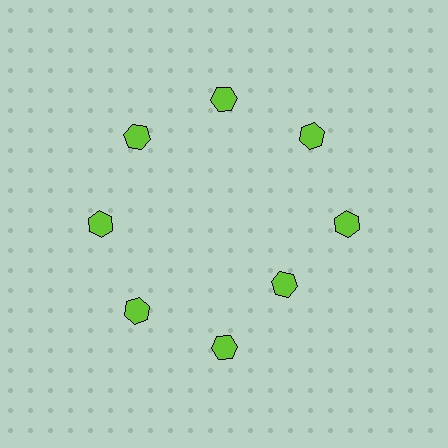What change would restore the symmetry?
The symmetry would be restored by moving it outward, back onto the ring so that all 8 hexagons sit at equal angles and equal distance from the center.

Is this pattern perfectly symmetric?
No. The 8 lime hexagons are arranged in a ring, but one element near the 4 o'clock position is pulled inward toward the center, breaking the 8-fold rotational symmetry.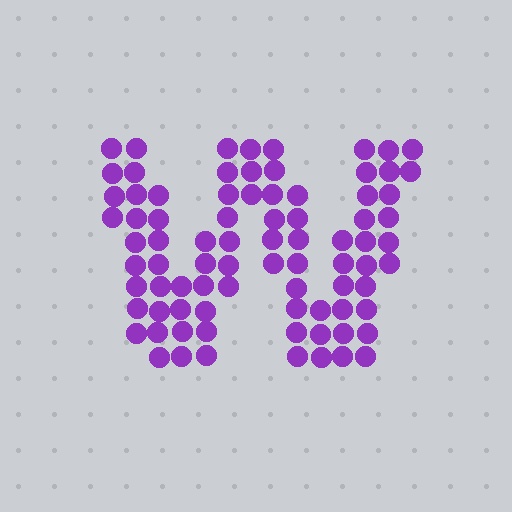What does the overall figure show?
The overall figure shows the letter W.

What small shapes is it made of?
It is made of small circles.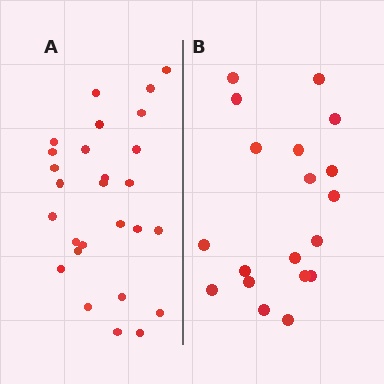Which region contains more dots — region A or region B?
Region A (the left region) has more dots.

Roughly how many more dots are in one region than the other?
Region A has roughly 8 or so more dots than region B.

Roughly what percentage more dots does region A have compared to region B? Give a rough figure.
About 40% more.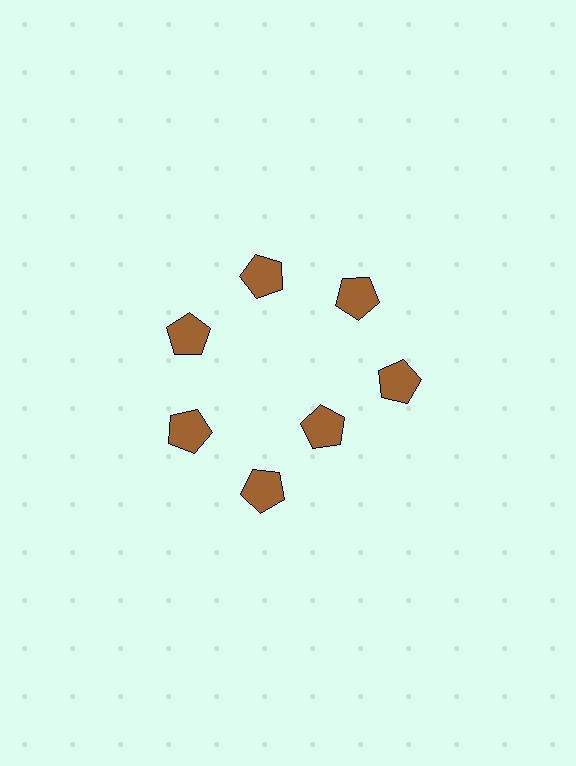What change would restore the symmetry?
The symmetry would be restored by moving it outward, back onto the ring so that all 7 pentagons sit at equal angles and equal distance from the center.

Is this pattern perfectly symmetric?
No. The 7 brown pentagons are arranged in a ring, but one element near the 5 o'clock position is pulled inward toward the center, breaking the 7-fold rotational symmetry.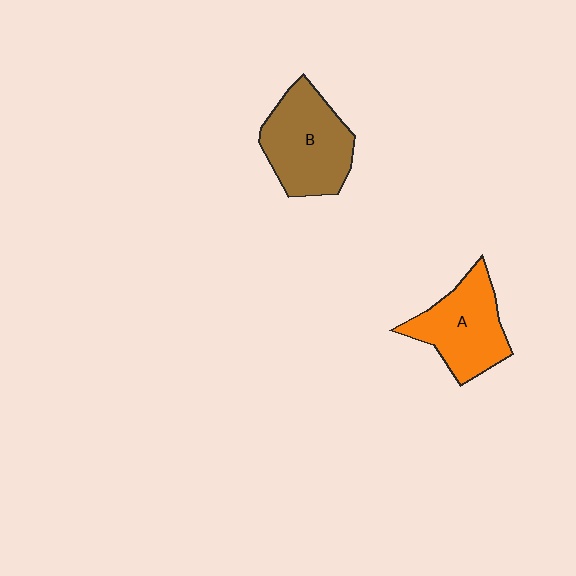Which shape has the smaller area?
Shape A (orange).